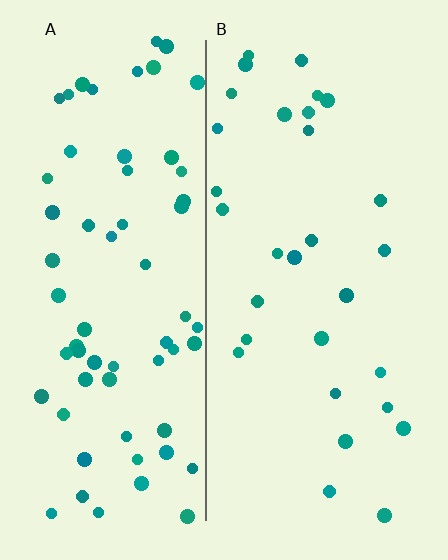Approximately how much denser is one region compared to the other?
Approximately 2.2× — region A over region B.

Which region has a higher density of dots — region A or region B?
A (the left).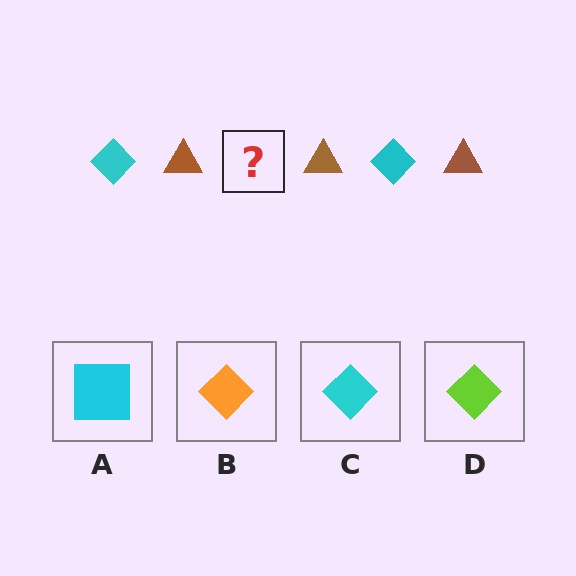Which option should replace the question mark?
Option C.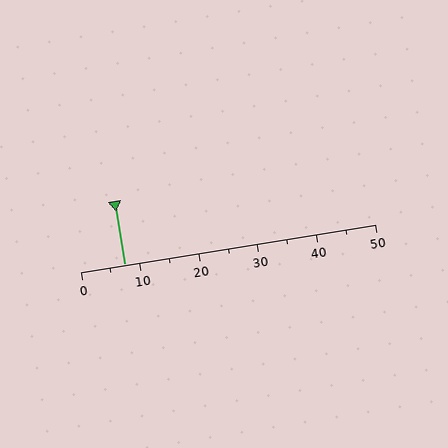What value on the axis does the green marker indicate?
The marker indicates approximately 7.5.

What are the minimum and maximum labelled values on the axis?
The axis runs from 0 to 50.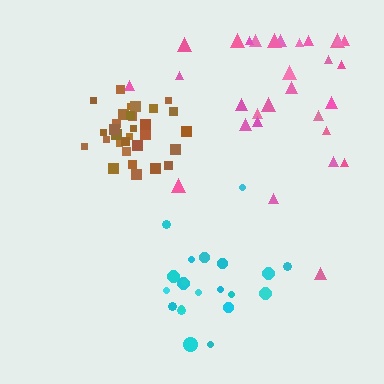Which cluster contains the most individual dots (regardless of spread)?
Brown (32).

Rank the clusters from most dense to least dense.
brown, cyan, pink.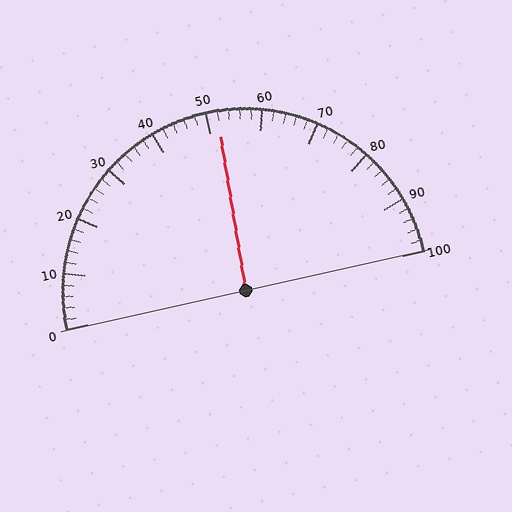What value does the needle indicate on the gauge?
The needle indicates approximately 52.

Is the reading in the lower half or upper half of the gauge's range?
The reading is in the upper half of the range (0 to 100).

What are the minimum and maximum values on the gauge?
The gauge ranges from 0 to 100.